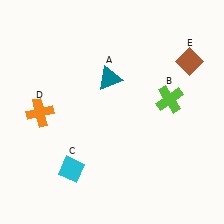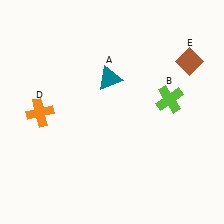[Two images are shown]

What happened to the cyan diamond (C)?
The cyan diamond (C) was removed in Image 2. It was in the bottom-left area of Image 1.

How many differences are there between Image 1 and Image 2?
There is 1 difference between the two images.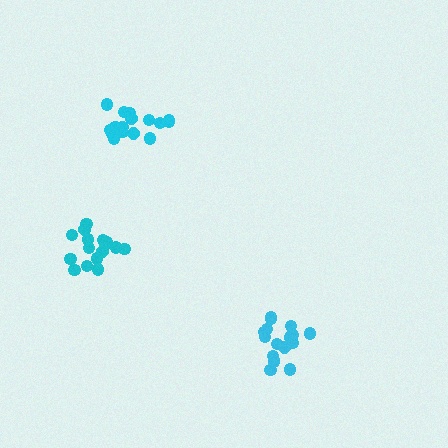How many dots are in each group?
Group 1: 16 dots, Group 2: 17 dots, Group 3: 16 dots (49 total).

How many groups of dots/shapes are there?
There are 3 groups.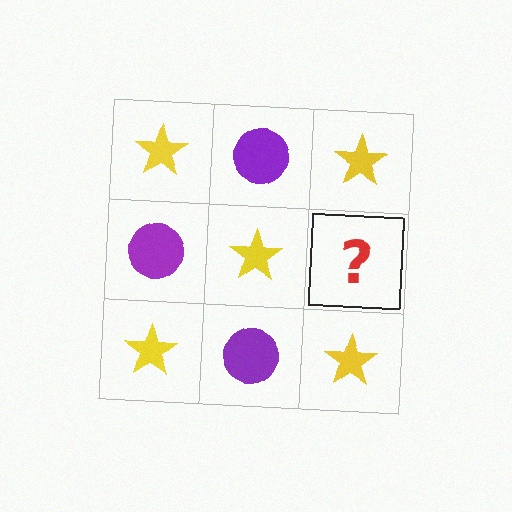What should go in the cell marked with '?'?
The missing cell should contain a purple circle.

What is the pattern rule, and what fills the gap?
The rule is that it alternates yellow star and purple circle in a checkerboard pattern. The gap should be filled with a purple circle.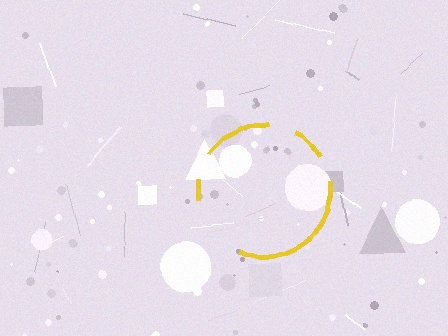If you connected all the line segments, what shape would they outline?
They would outline a circle.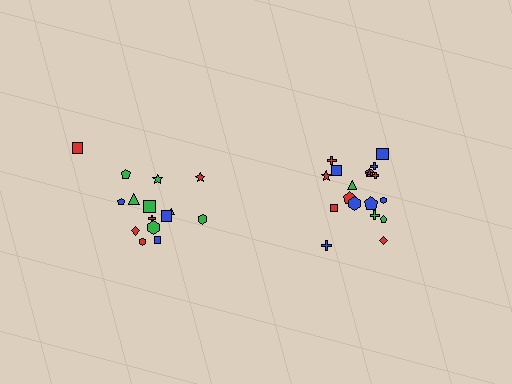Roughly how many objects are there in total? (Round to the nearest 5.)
Roughly 35 objects in total.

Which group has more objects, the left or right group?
The right group.